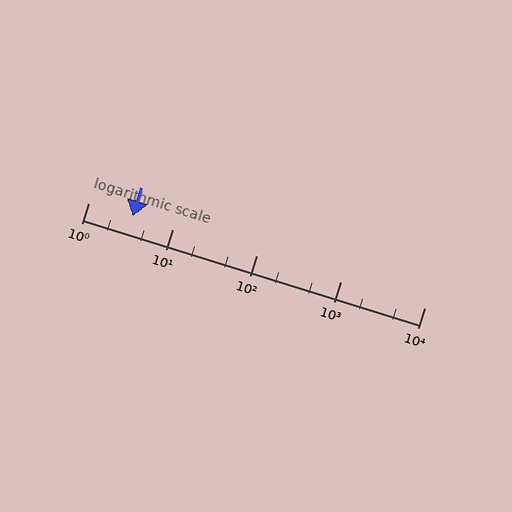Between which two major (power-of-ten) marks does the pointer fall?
The pointer is between 1 and 10.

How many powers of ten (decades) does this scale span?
The scale spans 4 decades, from 1 to 10000.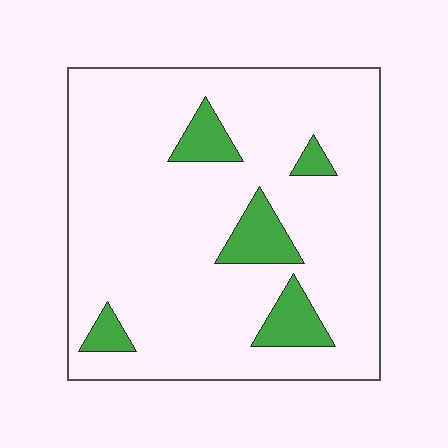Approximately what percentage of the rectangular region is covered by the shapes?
Approximately 10%.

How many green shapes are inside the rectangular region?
5.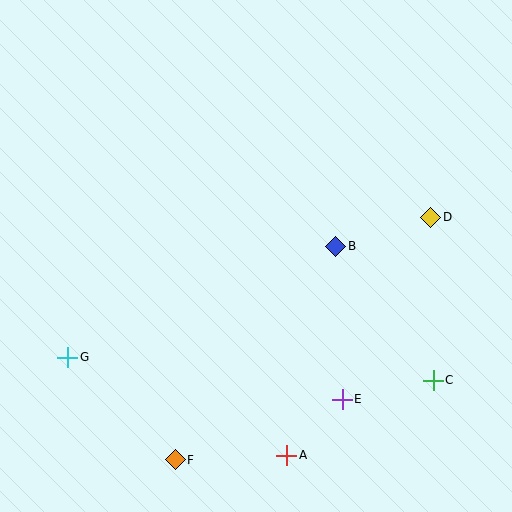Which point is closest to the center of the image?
Point B at (336, 246) is closest to the center.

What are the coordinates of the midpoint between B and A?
The midpoint between B and A is at (311, 351).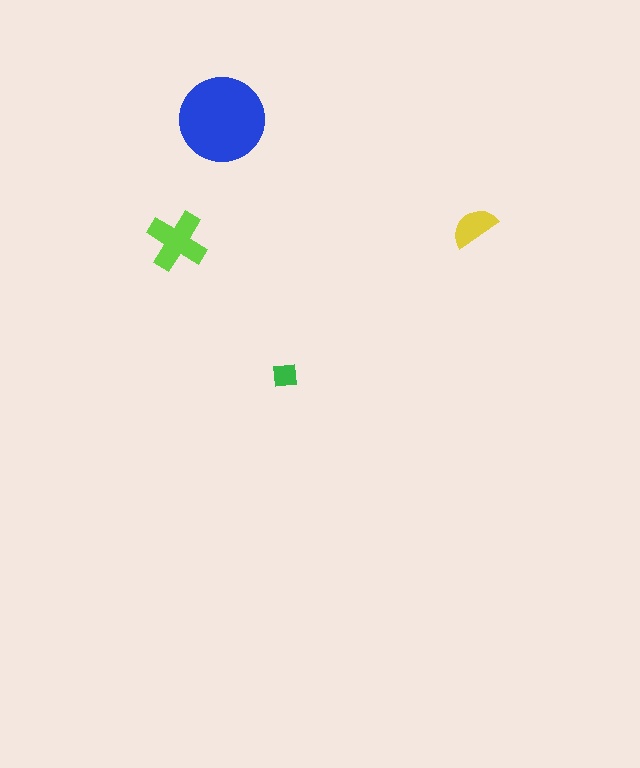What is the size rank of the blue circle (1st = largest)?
1st.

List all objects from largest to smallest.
The blue circle, the lime cross, the yellow semicircle, the green square.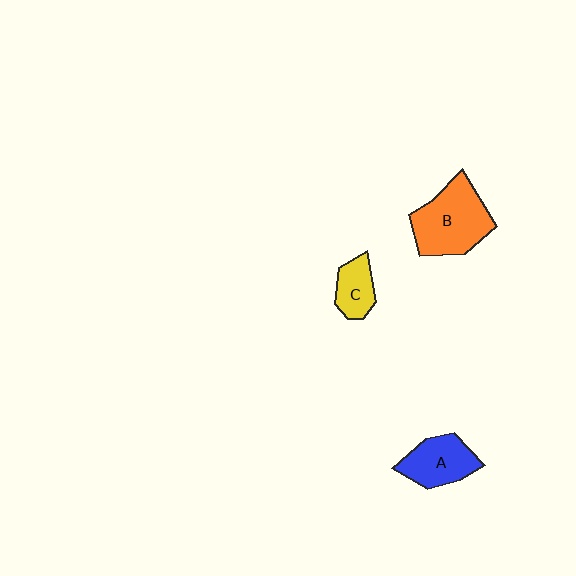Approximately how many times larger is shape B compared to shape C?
Approximately 2.3 times.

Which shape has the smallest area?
Shape C (yellow).